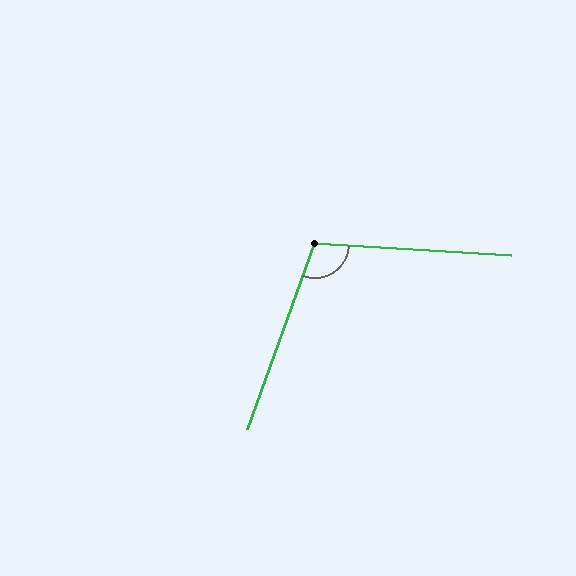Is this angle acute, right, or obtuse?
It is obtuse.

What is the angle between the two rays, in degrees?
Approximately 106 degrees.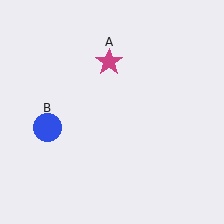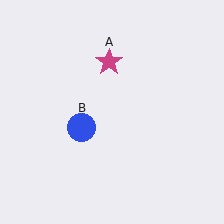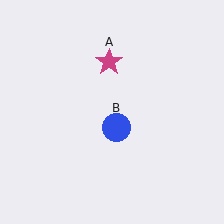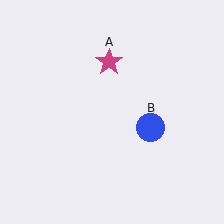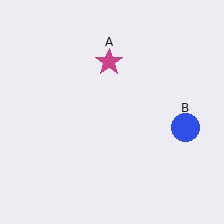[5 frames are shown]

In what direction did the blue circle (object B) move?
The blue circle (object B) moved right.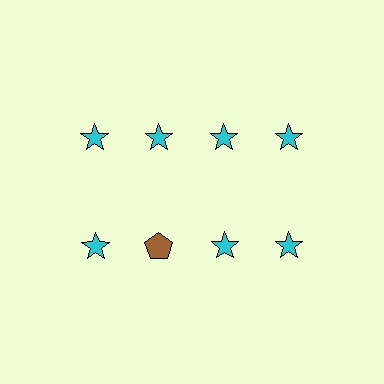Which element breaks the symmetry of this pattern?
The brown pentagon in the second row, second from left column breaks the symmetry. All other shapes are cyan stars.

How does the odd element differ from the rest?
It differs in both color (brown instead of cyan) and shape (pentagon instead of star).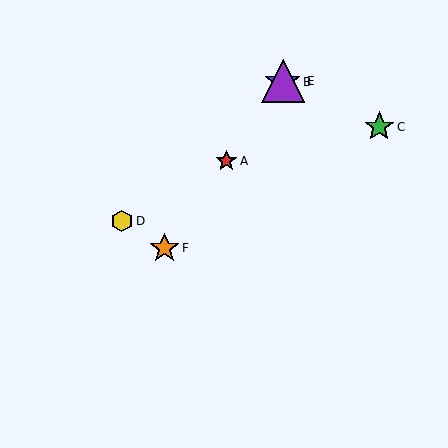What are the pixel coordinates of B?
Object B is at (282, 82).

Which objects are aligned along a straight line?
Objects A, B, E, F are aligned along a straight line.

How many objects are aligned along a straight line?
4 objects (A, B, E, F) are aligned along a straight line.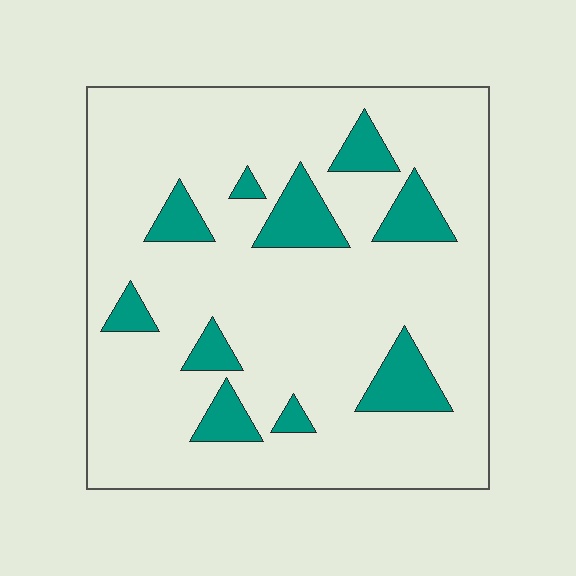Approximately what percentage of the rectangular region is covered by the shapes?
Approximately 15%.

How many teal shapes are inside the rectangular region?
10.